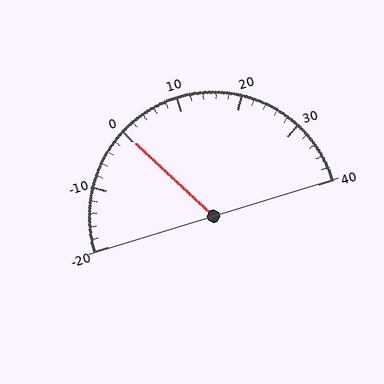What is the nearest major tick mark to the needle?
The nearest major tick mark is 0.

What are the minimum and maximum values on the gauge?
The gauge ranges from -20 to 40.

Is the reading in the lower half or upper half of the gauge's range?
The reading is in the lower half of the range (-20 to 40).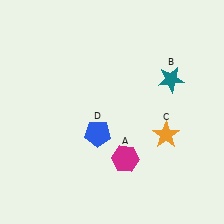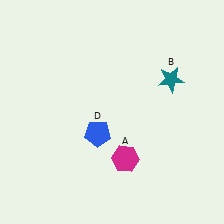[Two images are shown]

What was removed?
The orange star (C) was removed in Image 2.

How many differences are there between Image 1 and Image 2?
There is 1 difference between the two images.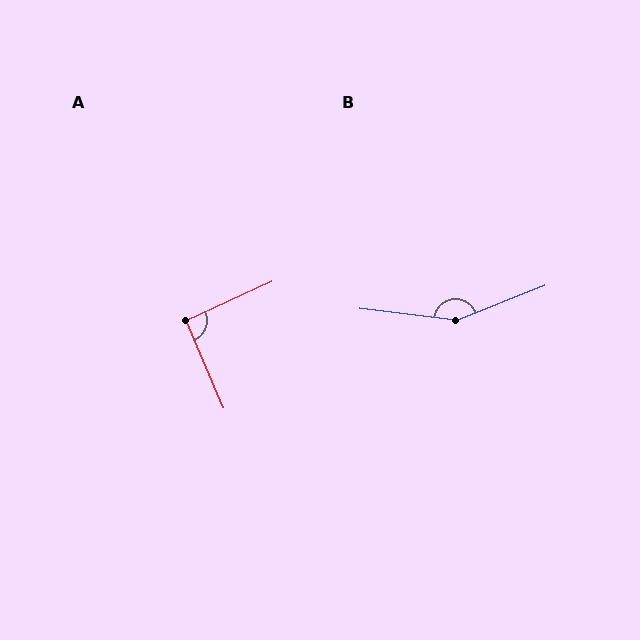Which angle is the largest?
B, at approximately 152 degrees.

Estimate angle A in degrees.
Approximately 92 degrees.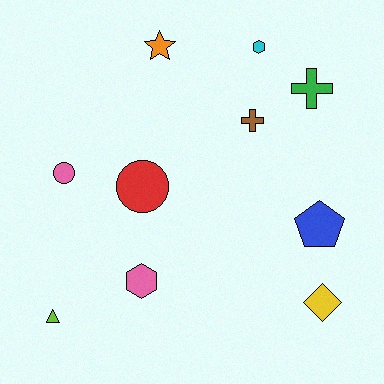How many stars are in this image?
There is 1 star.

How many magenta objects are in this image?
There are no magenta objects.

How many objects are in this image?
There are 10 objects.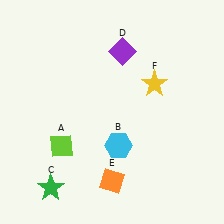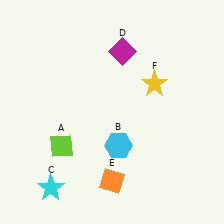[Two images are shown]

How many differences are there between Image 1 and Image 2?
There are 2 differences between the two images.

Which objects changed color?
C changed from green to cyan. D changed from purple to magenta.